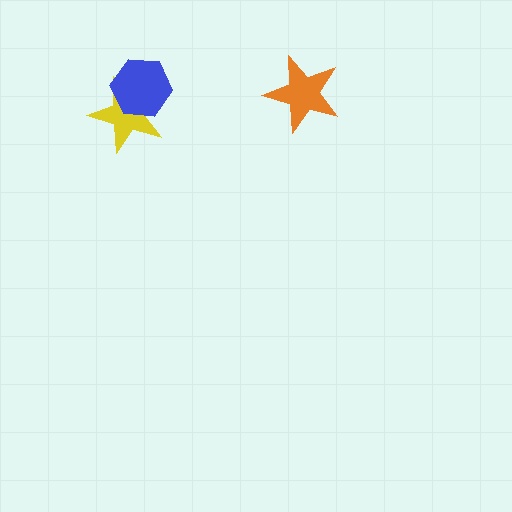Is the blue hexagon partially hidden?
No, no other shape covers it.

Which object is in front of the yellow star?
The blue hexagon is in front of the yellow star.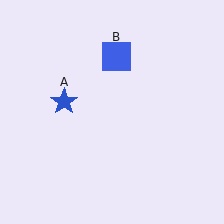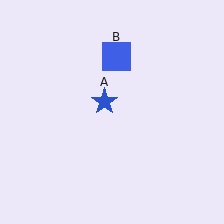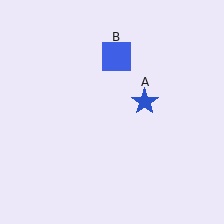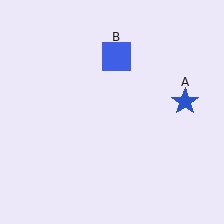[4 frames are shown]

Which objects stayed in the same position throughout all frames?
Blue square (object B) remained stationary.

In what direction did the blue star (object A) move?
The blue star (object A) moved right.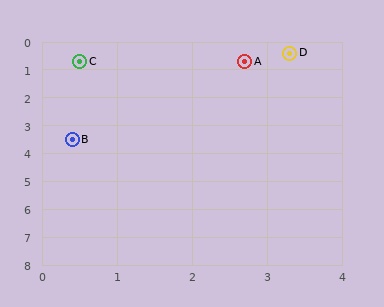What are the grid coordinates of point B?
Point B is at approximately (0.4, 3.5).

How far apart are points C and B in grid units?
Points C and B are about 2.8 grid units apart.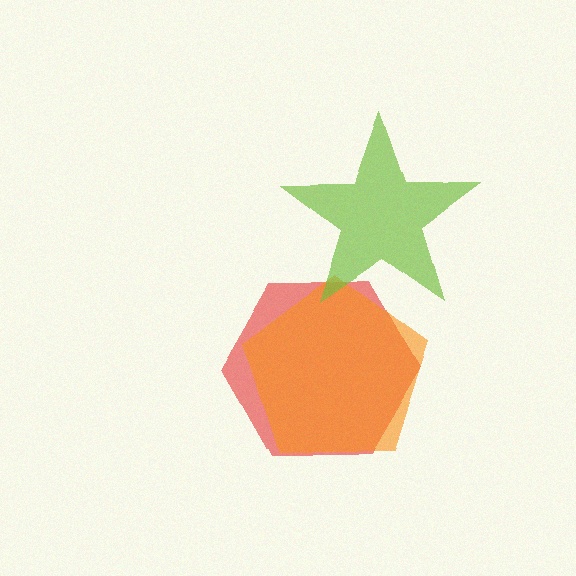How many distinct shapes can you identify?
There are 3 distinct shapes: a red hexagon, an orange pentagon, a lime star.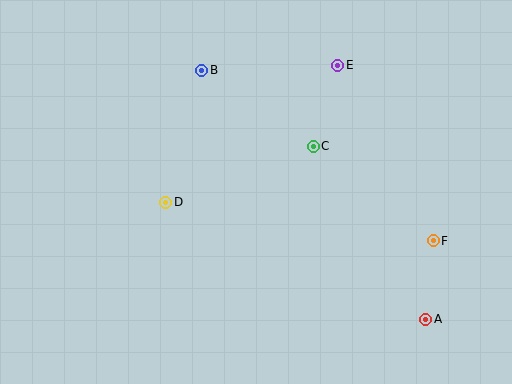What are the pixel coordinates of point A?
Point A is at (426, 319).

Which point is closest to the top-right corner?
Point E is closest to the top-right corner.